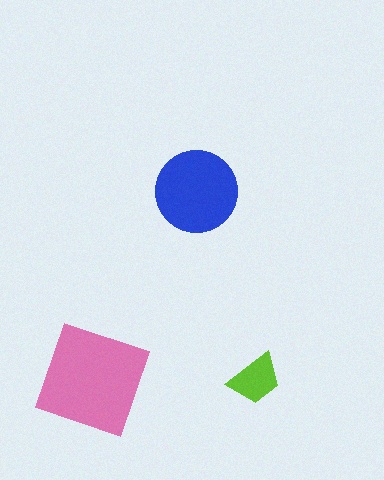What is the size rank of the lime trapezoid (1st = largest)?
3rd.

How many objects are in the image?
There are 3 objects in the image.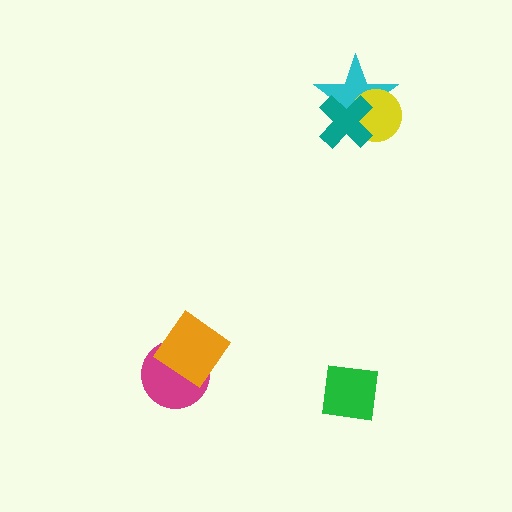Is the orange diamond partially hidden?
No, no other shape covers it.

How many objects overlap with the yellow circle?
2 objects overlap with the yellow circle.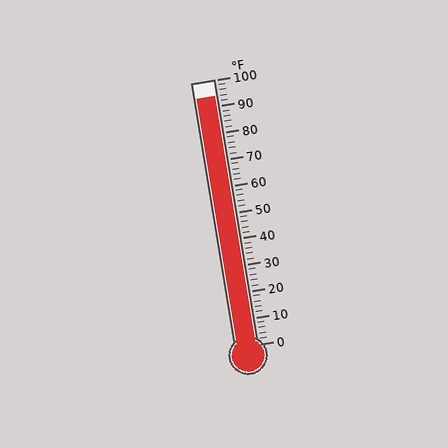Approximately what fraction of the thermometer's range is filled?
The thermometer is filled to approximately 95% of its range.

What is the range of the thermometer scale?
The thermometer scale ranges from 0°F to 100°F.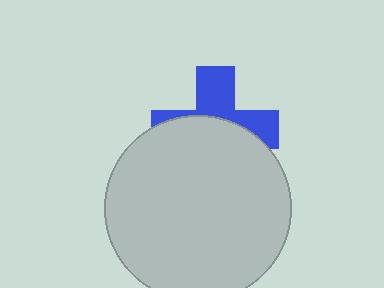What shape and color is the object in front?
The object in front is a light gray circle.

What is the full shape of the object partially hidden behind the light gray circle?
The partially hidden object is a blue cross.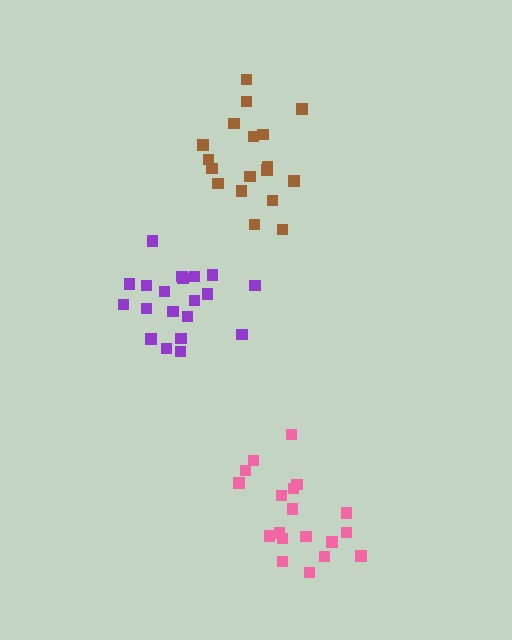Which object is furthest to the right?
The pink cluster is rightmost.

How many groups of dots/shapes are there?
There are 3 groups.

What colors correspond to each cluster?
The clusters are colored: pink, purple, brown.